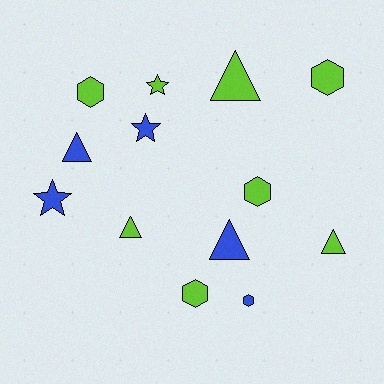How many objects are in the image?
There are 13 objects.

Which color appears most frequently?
Lime, with 8 objects.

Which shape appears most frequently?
Triangle, with 5 objects.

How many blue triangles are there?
There are 2 blue triangles.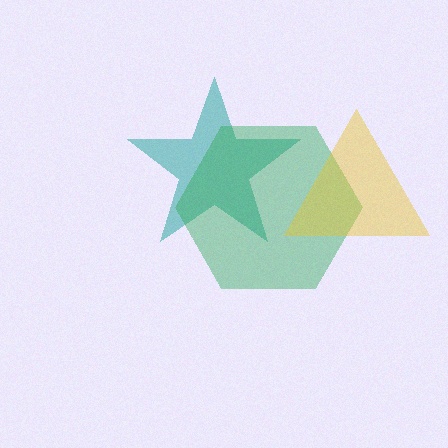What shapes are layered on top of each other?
The layered shapes are: a teal star, a green hexagon, a yellow triangle.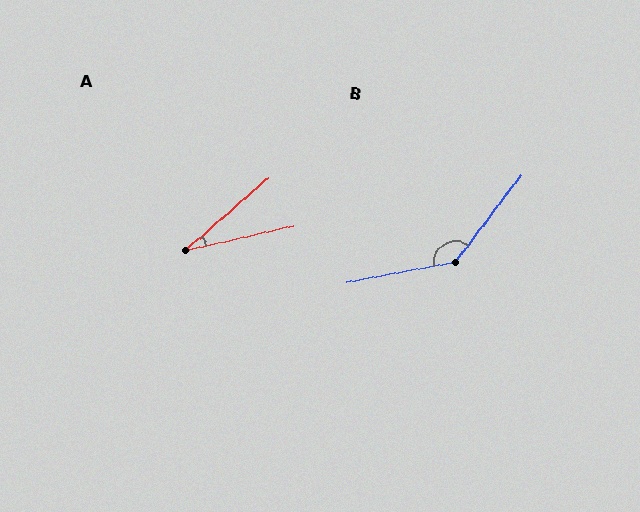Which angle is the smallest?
A, at approximately 29 degrees.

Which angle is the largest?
B, at approximately 138 degrees.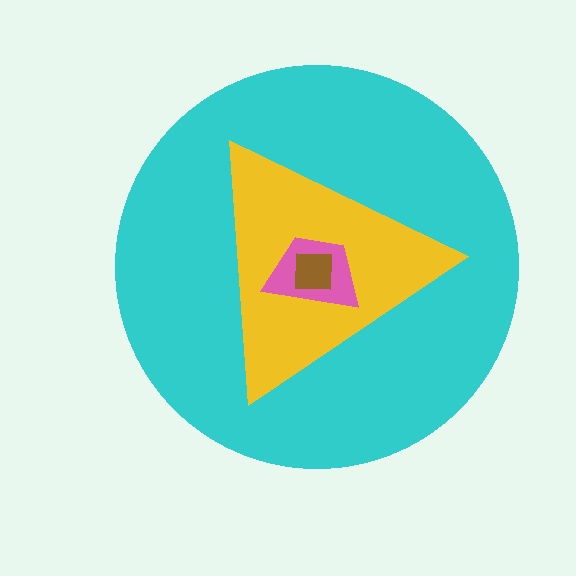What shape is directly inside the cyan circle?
The yellow triangle.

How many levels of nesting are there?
4.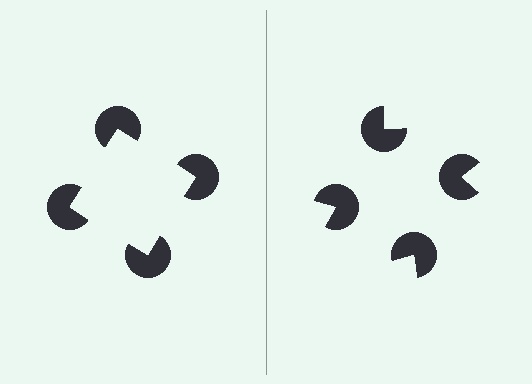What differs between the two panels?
The pac-man discs are positioned identically on both sides; only the wedge orientations differ. On the left they align to a square; on the right they are misaligned.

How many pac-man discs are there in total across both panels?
8 — 4 on each side.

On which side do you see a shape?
An illusory square appears on the left side. On the right side the wedge cuts are rotated, so no coherent shape forms.